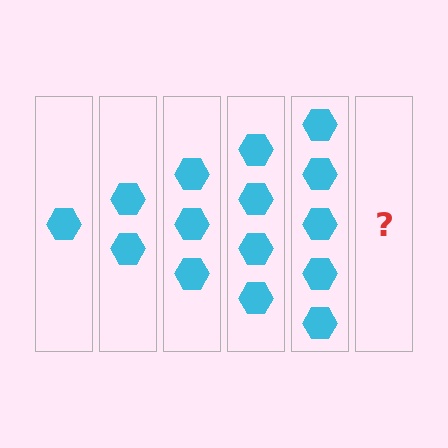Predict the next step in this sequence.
The next step is 6 hexagons.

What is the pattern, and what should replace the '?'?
The pattern is that each step adds one more hexagon. The '?' should be 6 hexagons.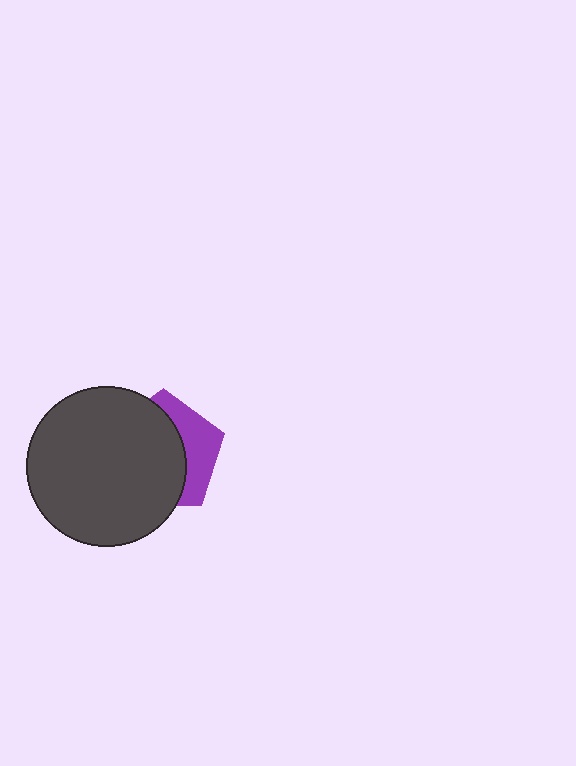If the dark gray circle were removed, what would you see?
You would see the complete purple pentagon.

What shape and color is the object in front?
The object in front is a dark gray circle.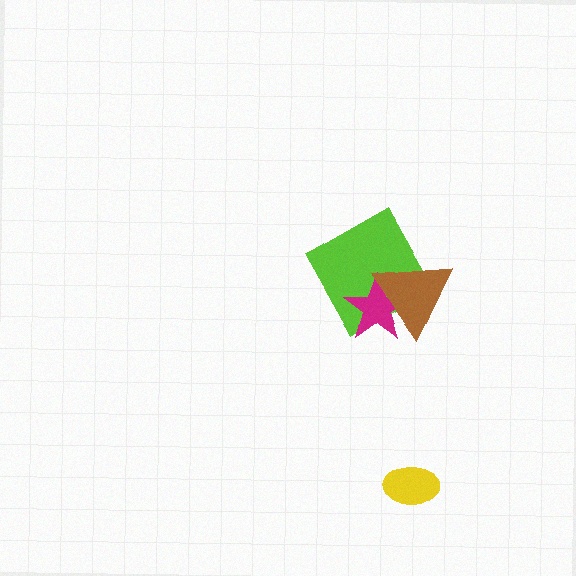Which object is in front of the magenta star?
The brown triangle is in front of the magenta star.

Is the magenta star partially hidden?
Yes, it is partially covered by another shape.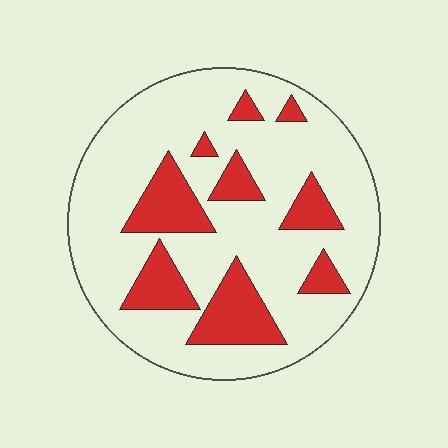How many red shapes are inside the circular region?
9.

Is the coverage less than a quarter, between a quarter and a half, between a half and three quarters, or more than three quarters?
Less than a quarter.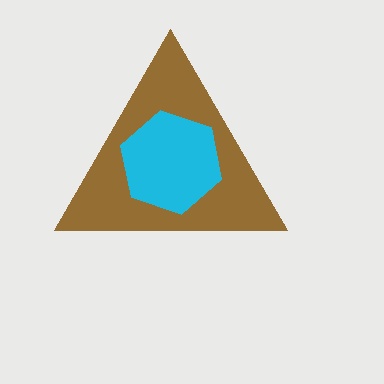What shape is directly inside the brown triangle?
The cyan hexagon.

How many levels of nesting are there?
2.